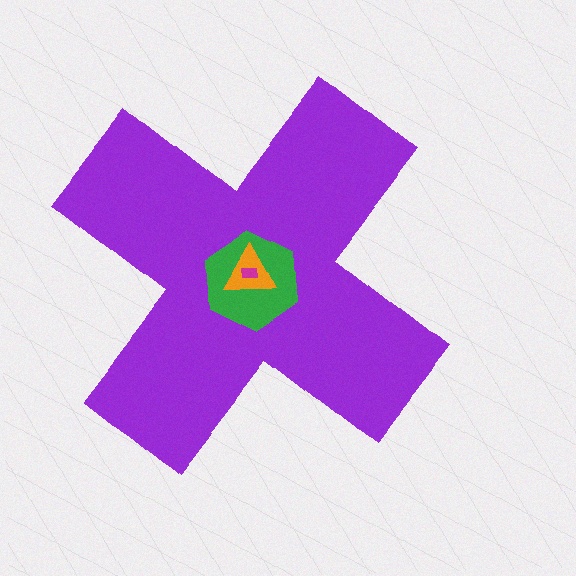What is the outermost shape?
The purple cross.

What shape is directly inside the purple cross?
The green hexagon.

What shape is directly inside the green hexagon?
The orange triangle.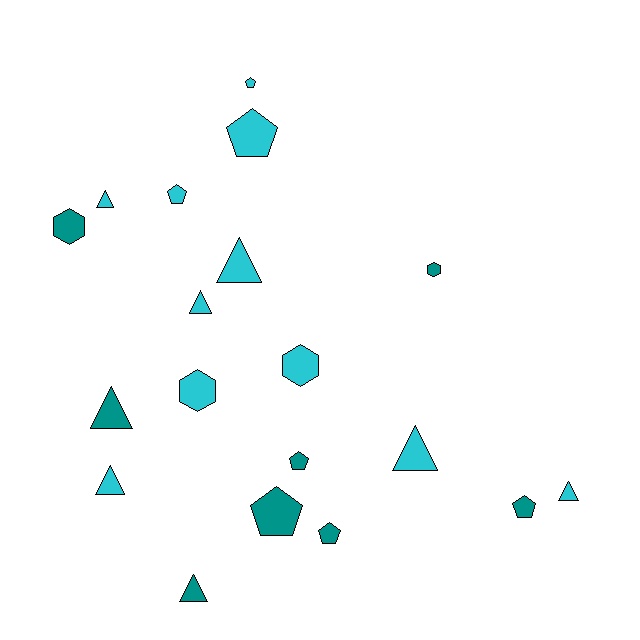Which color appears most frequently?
Cyan, with 11 objects.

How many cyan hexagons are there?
There are 2 cyan hexagons.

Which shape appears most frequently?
Triangle, with 8 objects.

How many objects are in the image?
There are 19 objects.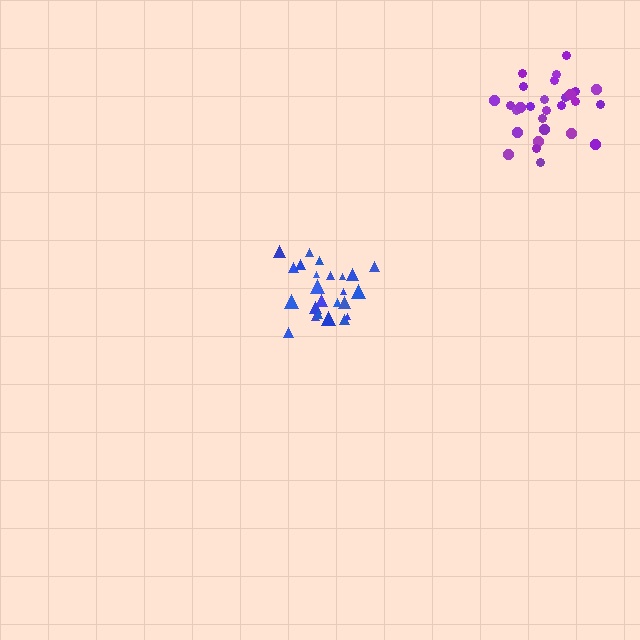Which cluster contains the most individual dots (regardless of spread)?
Purple (28).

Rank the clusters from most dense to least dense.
blue, purple.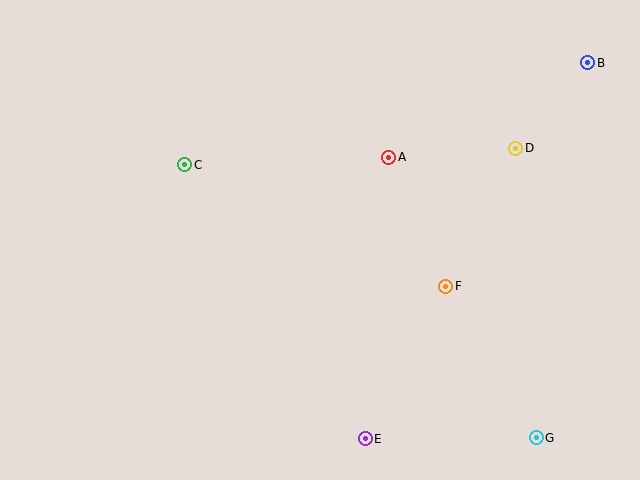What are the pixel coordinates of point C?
Point C is at (185, 165).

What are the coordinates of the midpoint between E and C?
The midpoint between E and C is at (275, 302).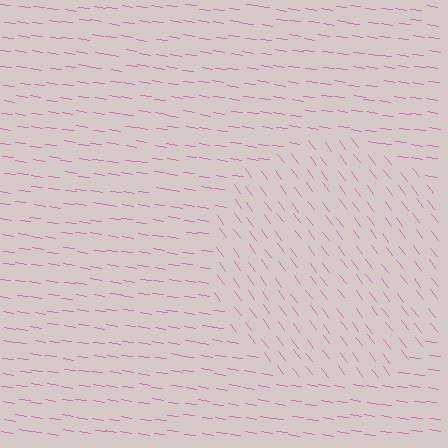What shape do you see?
I see a circle.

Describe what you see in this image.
The image is filled with small pink line segments. A circle region in the image has lines oriented differently from the surrounding lines, creating a visible texture boundary.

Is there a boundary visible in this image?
Yes, there is a texture boundary formed by a change in line orientation.